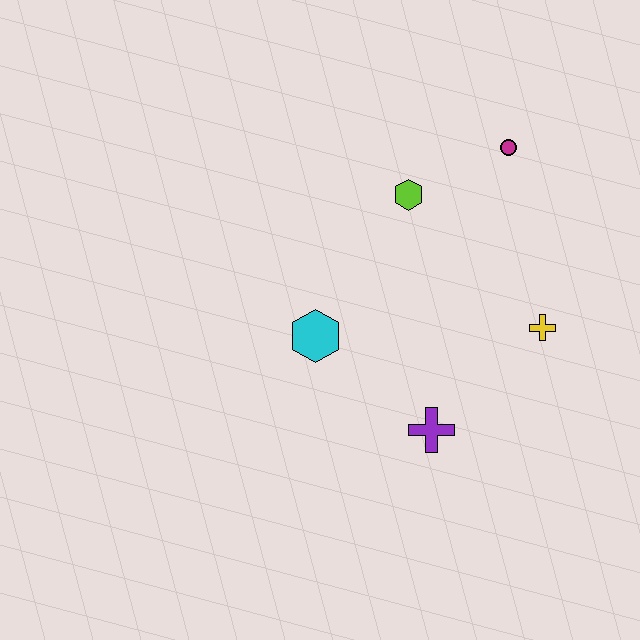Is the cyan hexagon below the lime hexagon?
Yes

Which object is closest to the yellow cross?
The purple cross is closest to the yellow cross.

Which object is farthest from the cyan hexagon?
The magenta circle is farthest from the cyan hexagon.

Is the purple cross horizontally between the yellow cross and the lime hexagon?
Yes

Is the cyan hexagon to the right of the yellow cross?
No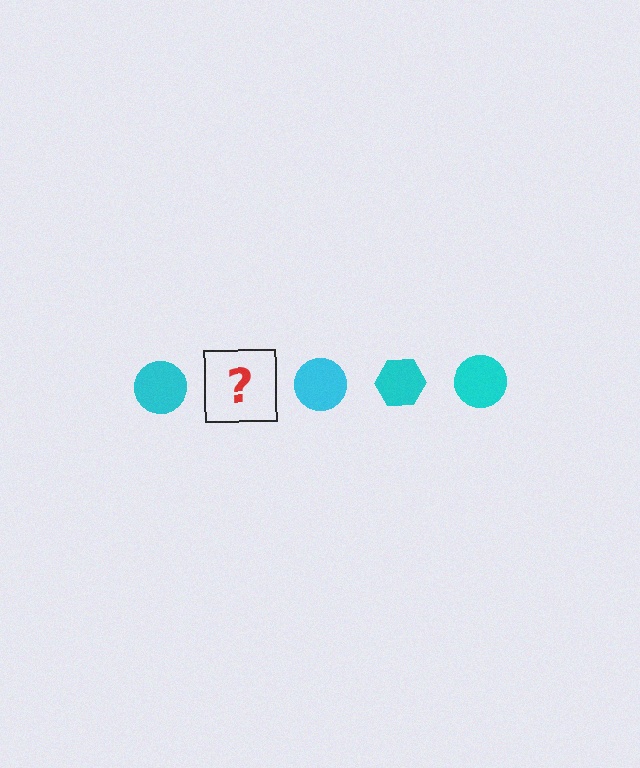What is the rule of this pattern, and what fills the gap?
The rule is that the pattern cycles through circle, hexagon shapes in cyan. The gap should be filled with a cyan hexagon.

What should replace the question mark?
The question mark should be replaced with a cyan hexagon.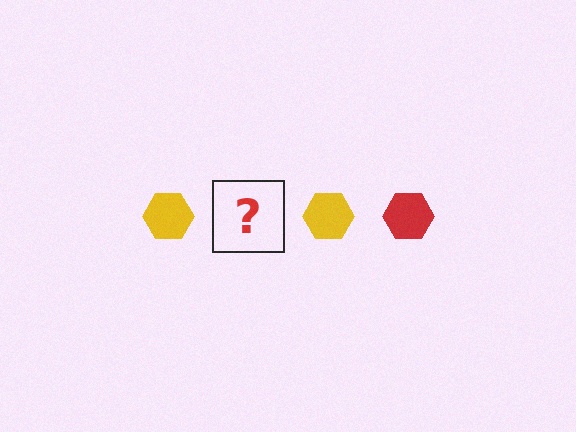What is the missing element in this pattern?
The missing element is a red hexagon.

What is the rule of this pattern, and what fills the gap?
The rule is that the pattern cycles through yellow, red hexagons. The gap should be filled with a red hexagon.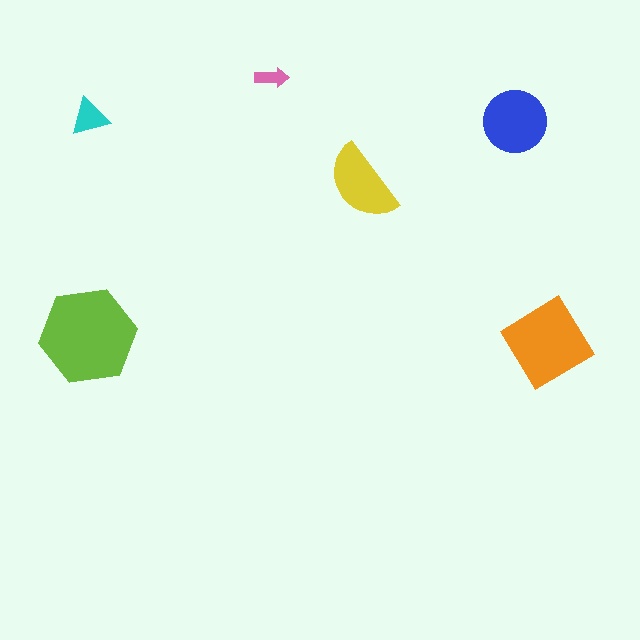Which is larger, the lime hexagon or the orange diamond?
The lime hexagon.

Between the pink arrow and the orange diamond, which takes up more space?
The orange diamond.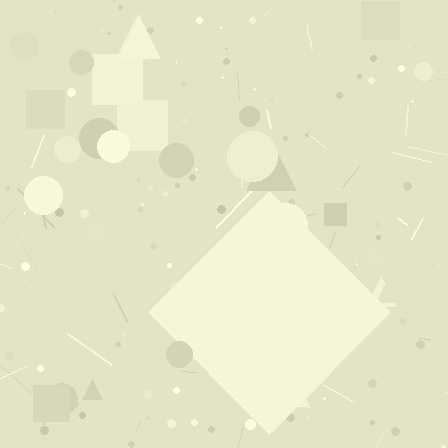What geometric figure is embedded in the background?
A diamond is embedded in the background.